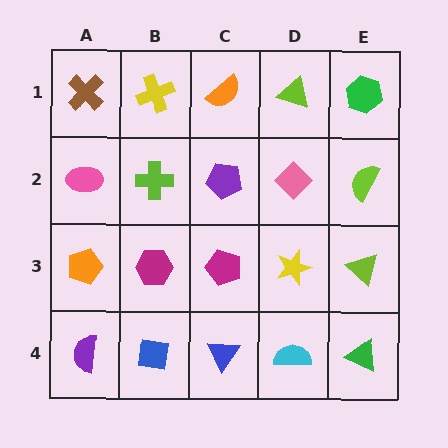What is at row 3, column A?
An orange pentagon.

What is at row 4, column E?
A green triangle.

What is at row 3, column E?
A lime triangle.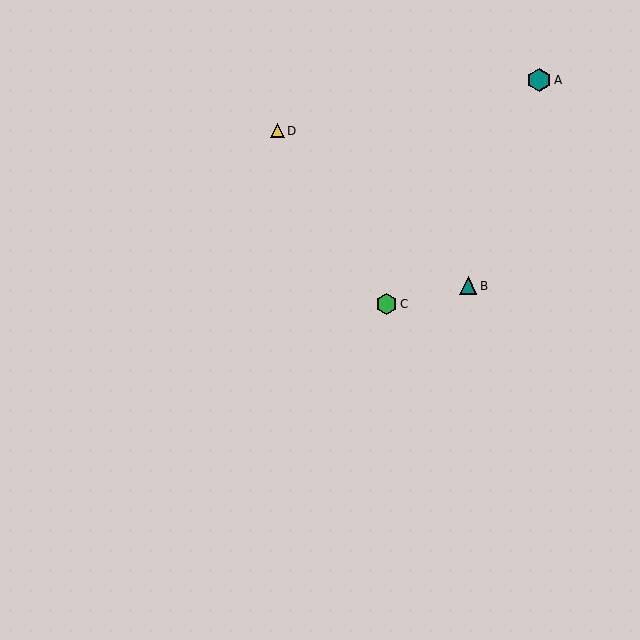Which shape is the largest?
The teal hexagon (labeled A) is the largest.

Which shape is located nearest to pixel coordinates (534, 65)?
The teal hexagon (labeled A) at (539, 80) is nearest to that location.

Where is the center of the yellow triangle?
The center of the yellow triangle is at (277, 131).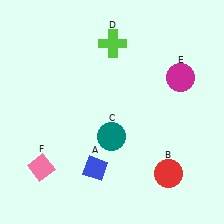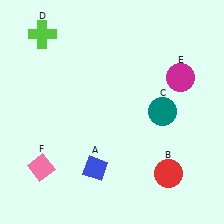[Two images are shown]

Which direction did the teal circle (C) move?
The teal circle (C) moved right.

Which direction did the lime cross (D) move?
The lime cross (D) moved left.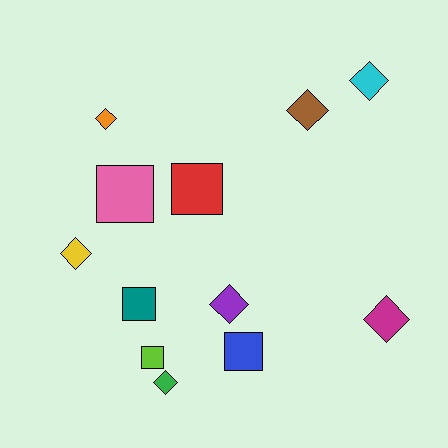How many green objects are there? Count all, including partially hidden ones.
There is 1 green object.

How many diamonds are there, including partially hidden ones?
There are 7 diamonds.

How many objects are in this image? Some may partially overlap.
There are 12 objects.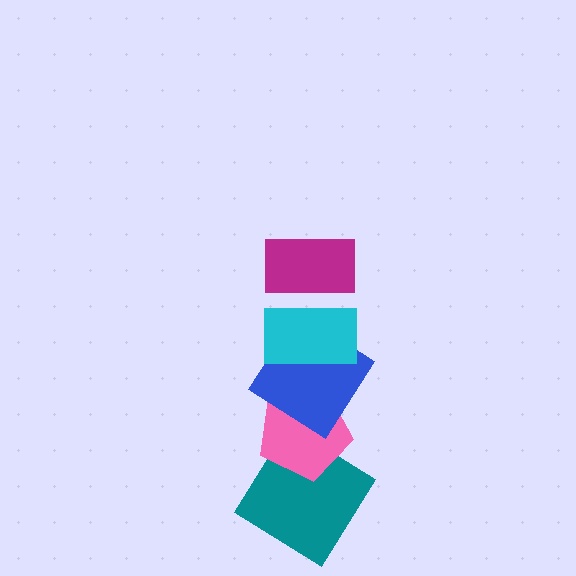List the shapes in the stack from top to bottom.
From top to bottom: the magenta rectangle, the cyan rectangle, the blue diamond, the pink pentagon, the teal diamond.